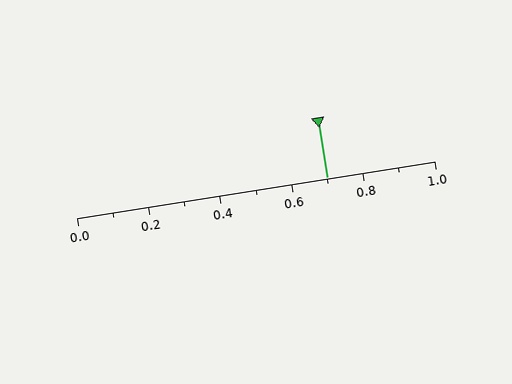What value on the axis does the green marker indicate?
The marker indicates approximately 0.7.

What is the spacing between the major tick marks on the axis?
The major ticks are spaced 0.2 apart.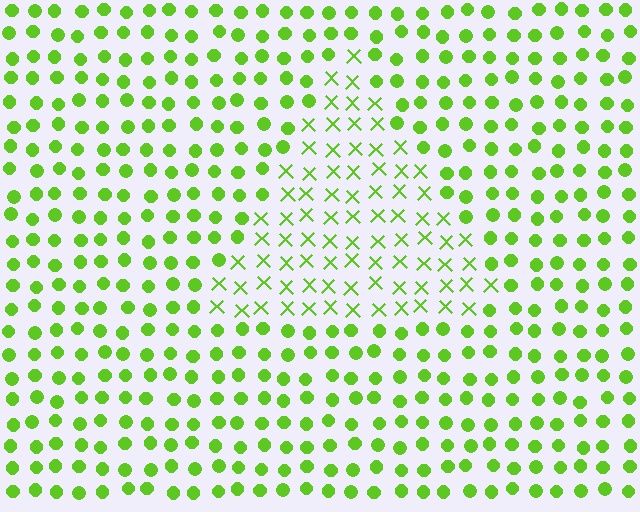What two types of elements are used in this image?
The image uses X marks inside the triangle region and circles outside it.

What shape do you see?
I see a triangle.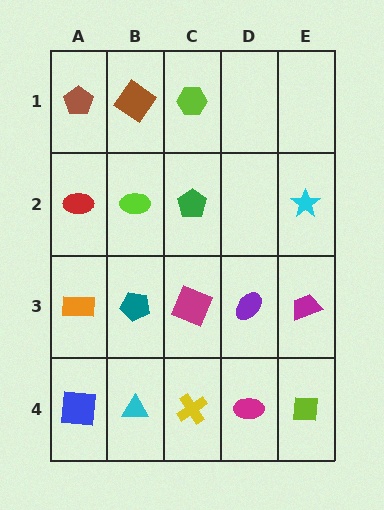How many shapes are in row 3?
5 shapes.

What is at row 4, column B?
A cyan triangle.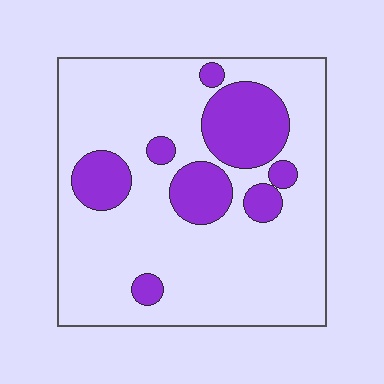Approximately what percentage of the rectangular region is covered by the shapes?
Approximately 20%.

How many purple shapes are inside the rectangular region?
8.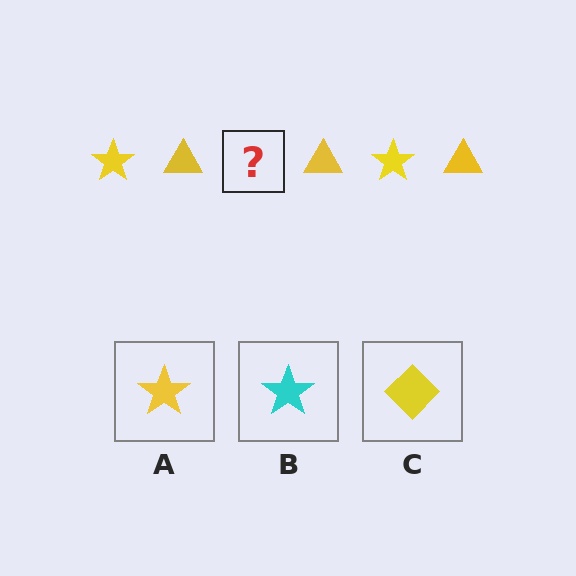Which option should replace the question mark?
Option A.